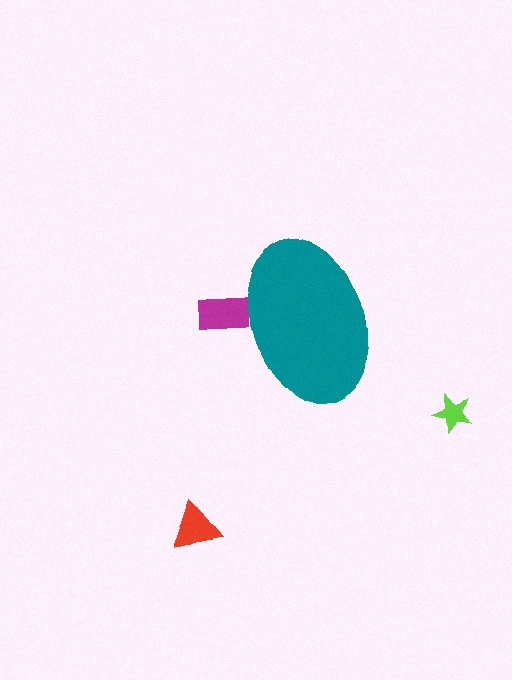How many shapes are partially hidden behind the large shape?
1 shape is partially hidden.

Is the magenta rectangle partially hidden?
Yes, the magenta rectangle is partially hidden behind the teal ellipse.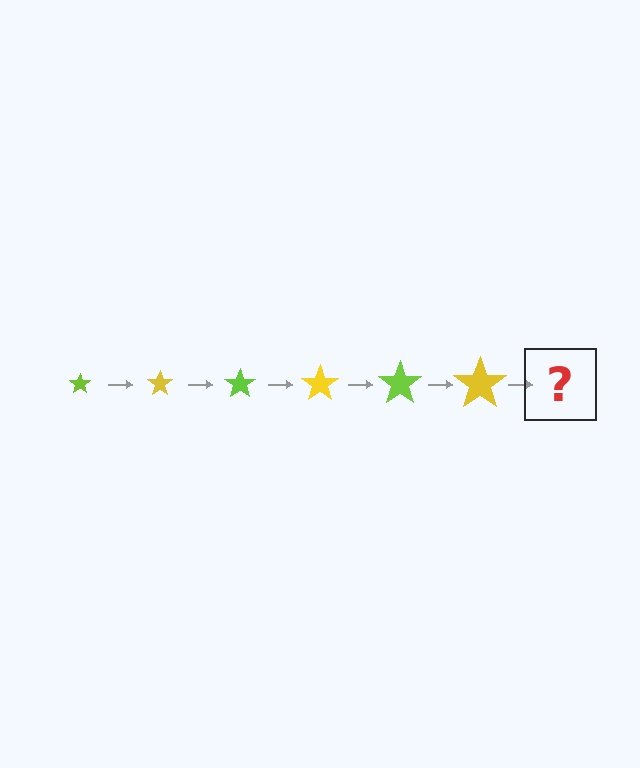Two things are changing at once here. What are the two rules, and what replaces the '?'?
The two rules are that the star grows larger each step and the color cycles through lime and yellow. The '?' should be a lime star, larger than the previous one.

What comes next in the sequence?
The next element should be a lime star, larger than the previous one.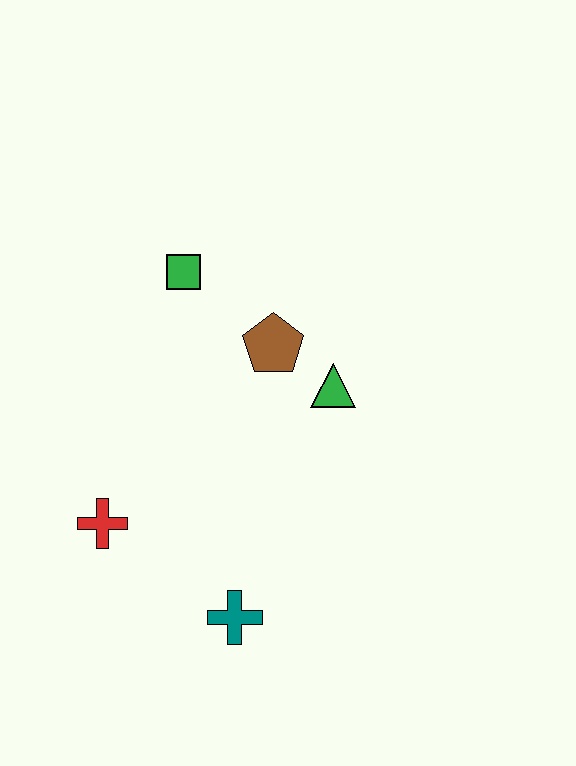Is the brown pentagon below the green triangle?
No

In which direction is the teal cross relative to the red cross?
The teal cross is to the right of the red cross.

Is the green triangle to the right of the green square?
Yes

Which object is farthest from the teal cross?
The green square is farthest from the teal cross.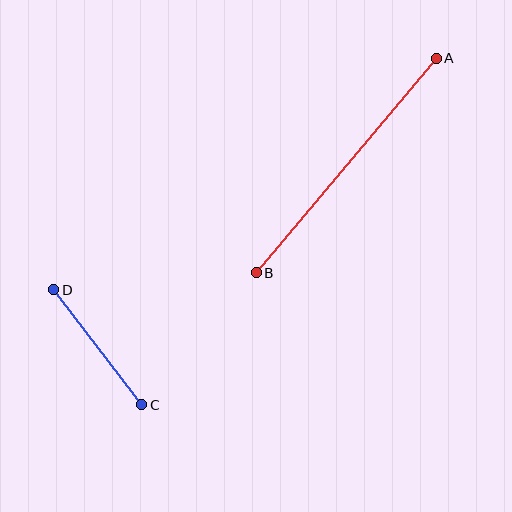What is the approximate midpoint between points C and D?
The midpoint is at approximately (98, 347) pixels.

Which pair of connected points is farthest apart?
Points A and B are farthest apart.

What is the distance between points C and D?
The distance is approximately 145 pixels.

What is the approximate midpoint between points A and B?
The midpoint is at approximately (346, 166) pixels.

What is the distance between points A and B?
The distance is approximately 280 pixels.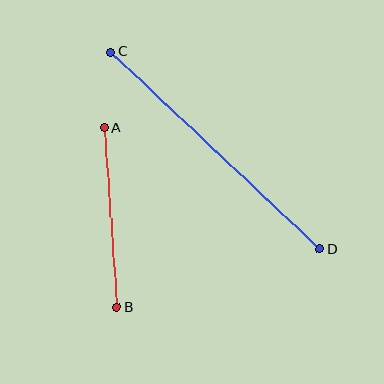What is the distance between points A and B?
The distance is approximately 180 pixels.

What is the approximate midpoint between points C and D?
The midpoint is at approximately (215, 150) pixels.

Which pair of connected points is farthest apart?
Points C and D are farthest apart.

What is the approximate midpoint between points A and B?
The midpoint is at approximately (110, 218) pixels.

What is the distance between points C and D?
The distance is approximately 287 pixels.